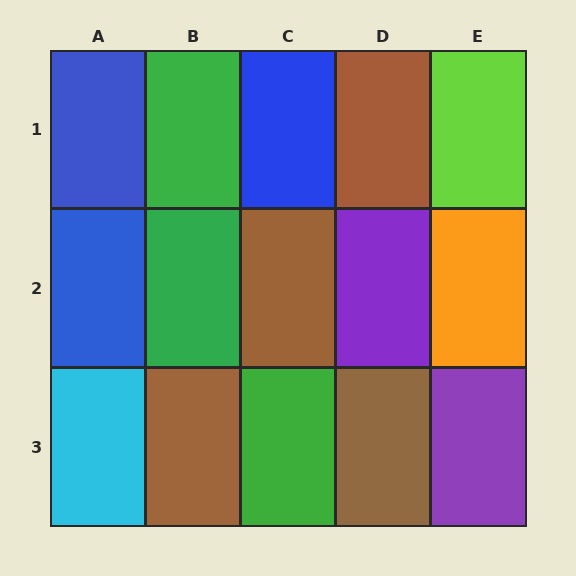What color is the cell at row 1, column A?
Blue.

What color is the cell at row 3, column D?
Brown.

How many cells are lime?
1 cell is lime.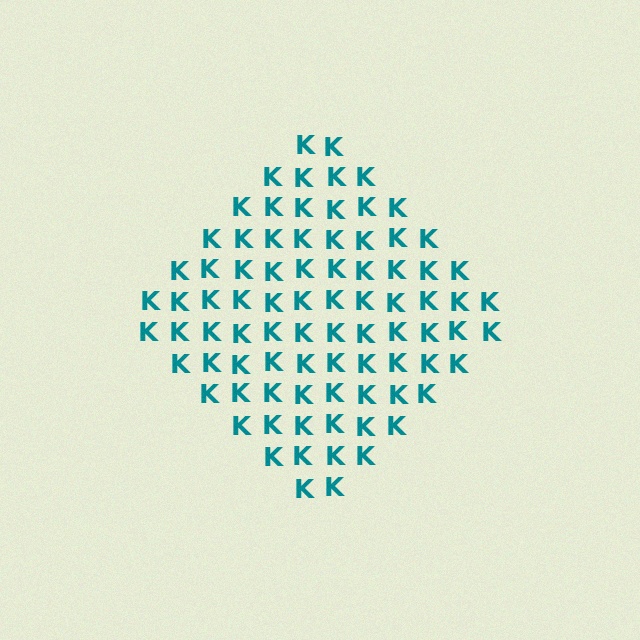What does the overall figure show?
The overall figure shows a diamond.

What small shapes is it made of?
It is made of small letter K's.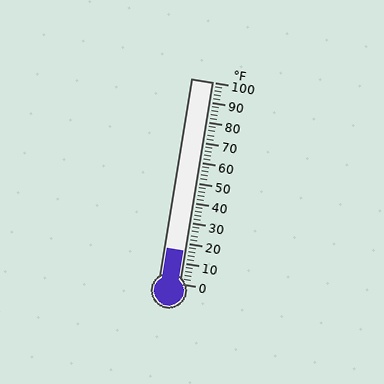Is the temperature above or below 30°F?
The temperature is below 30°F.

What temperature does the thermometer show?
The thermometer shows approximately 16°F.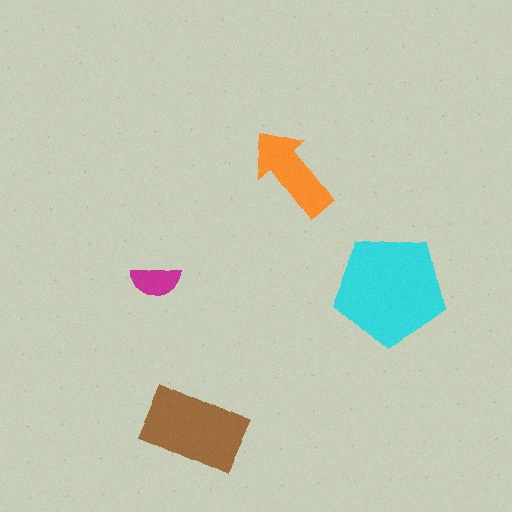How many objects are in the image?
There are 4 objects in the image.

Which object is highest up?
The orange arrow is topmost.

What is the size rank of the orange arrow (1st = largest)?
3rd.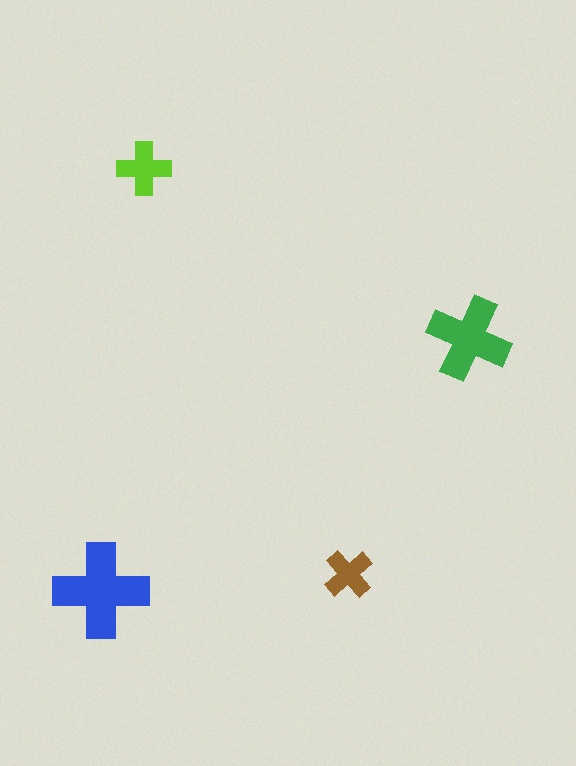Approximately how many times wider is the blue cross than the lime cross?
About 2 times wider.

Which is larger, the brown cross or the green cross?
The green one.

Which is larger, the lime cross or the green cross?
The green one.